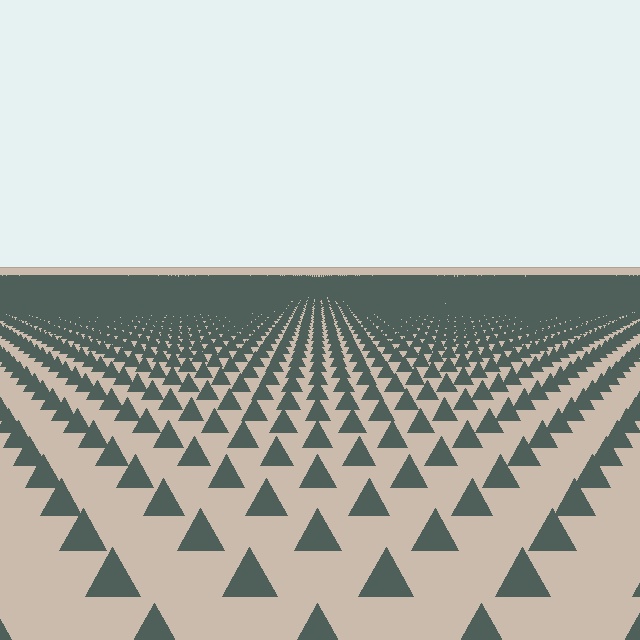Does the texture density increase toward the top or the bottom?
Density increases toward the top.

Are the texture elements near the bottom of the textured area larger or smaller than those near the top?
Larger. Near the bottom, elements are closer to the viewer and appear at a bigger on-screen size.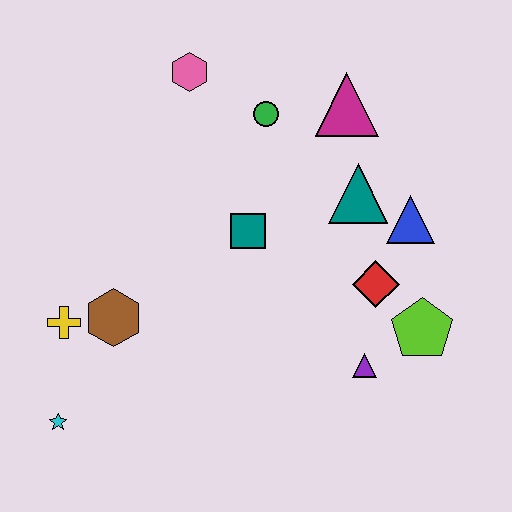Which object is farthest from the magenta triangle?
The cyan star is farthest from the magenta triangle.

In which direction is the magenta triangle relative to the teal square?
The magenta triangle is above the teal square.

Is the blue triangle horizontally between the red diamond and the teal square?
No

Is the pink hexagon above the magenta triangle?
Yes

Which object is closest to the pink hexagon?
The green circle is closest to the pink hexagon.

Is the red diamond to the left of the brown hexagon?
No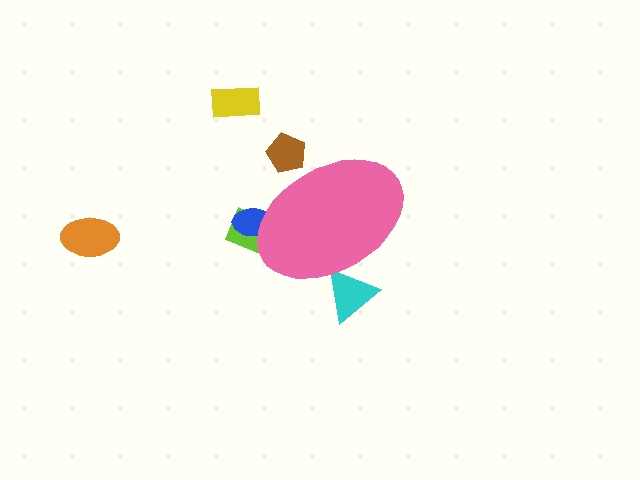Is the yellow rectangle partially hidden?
No, the yellow rectangle is fully visible.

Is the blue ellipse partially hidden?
Yes, the blue ellipse is partially hidden behind the pink ellipse.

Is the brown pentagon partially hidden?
Yes, the brown pentagon is partially hidden behind the pink ellipse.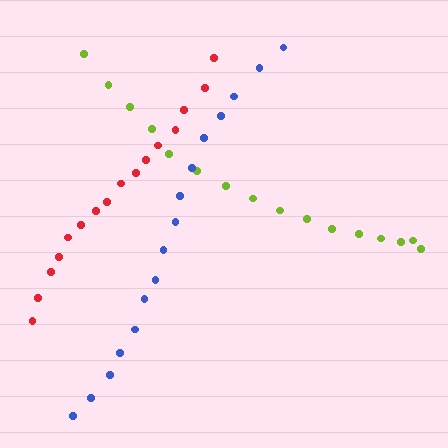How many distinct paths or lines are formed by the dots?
There are 3 distinct paths.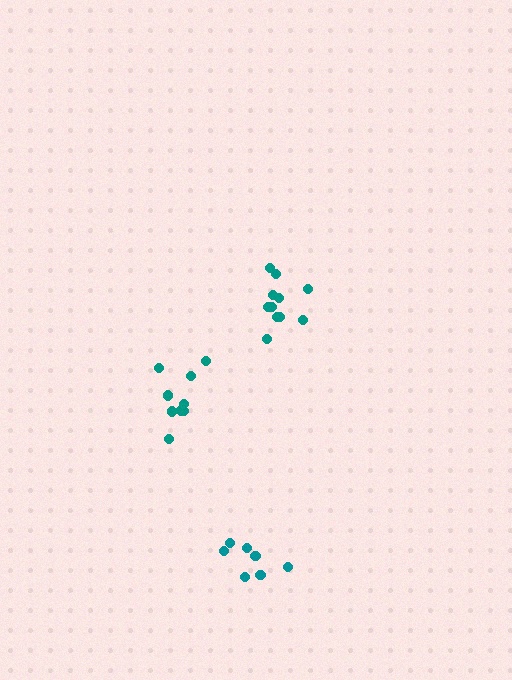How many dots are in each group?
Group 1: 9 dots, Group 2: 11 dots, Group 3: 7 dots (27 total).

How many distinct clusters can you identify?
There are 3 distinct clusters.